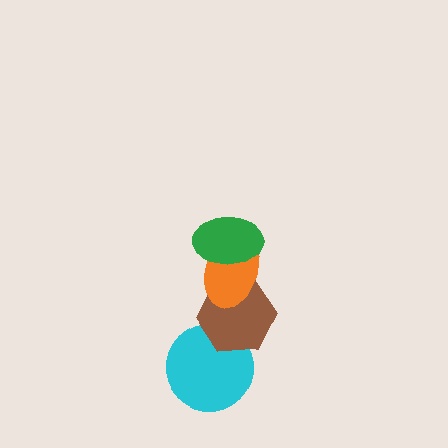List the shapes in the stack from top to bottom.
From top to bottom: the green ellipse, the orange ellipse, the brown hexagon, the cyan circle.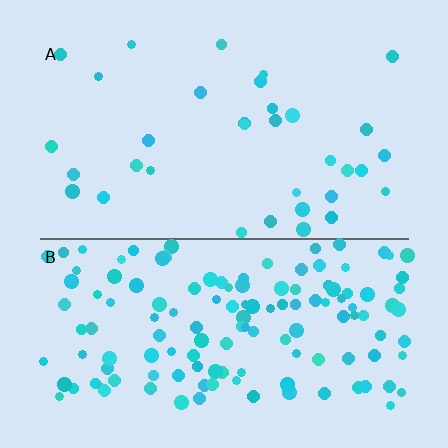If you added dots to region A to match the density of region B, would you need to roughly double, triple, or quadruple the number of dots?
Approximately quadruple.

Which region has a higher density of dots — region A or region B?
B (the bottom).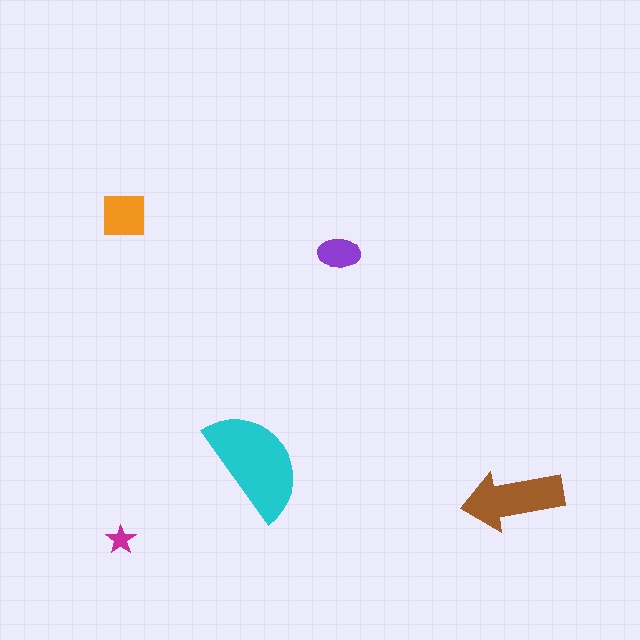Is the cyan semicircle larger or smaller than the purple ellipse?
Larger.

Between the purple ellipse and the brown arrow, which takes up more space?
The brown arrow.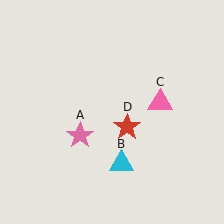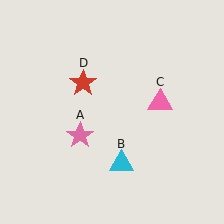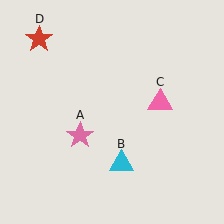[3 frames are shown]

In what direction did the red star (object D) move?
The red star (object D) moved up and to the left.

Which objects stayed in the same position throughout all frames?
Pink star (object A) and cyan triangle (object B) and pink triangle (object C) remained stationary.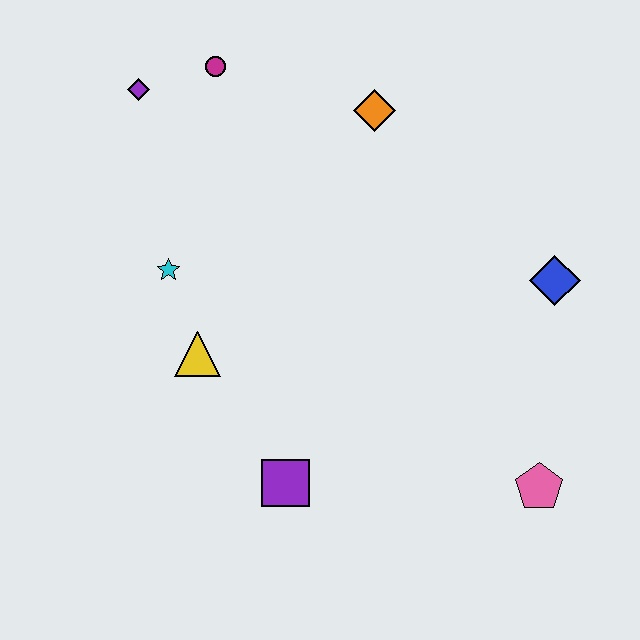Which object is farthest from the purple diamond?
The pink pentagon is farthest from the purple diamond.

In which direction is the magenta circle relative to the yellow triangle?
The magenta circle is above the yellow triangle.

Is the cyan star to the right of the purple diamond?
Yes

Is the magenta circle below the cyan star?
No